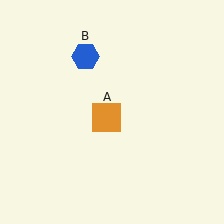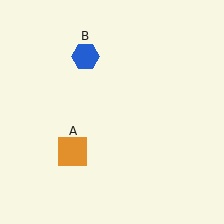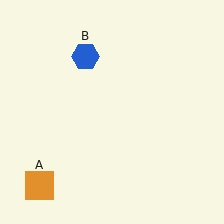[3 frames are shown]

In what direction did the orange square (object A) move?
The orange square (object A) moved down and to the left.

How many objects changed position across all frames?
1 object changed position: orange square (object A).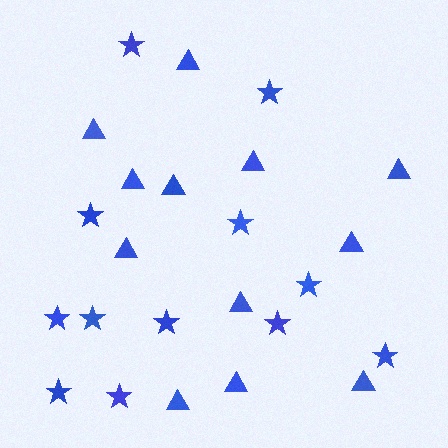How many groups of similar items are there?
There are 2 groups: one group of stars (12) and one group of triangles (12).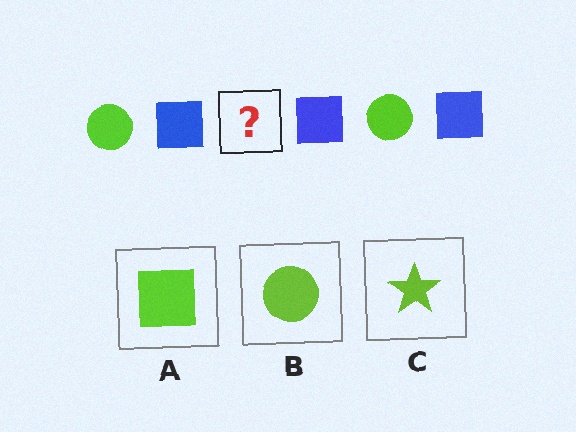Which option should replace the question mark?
Option B.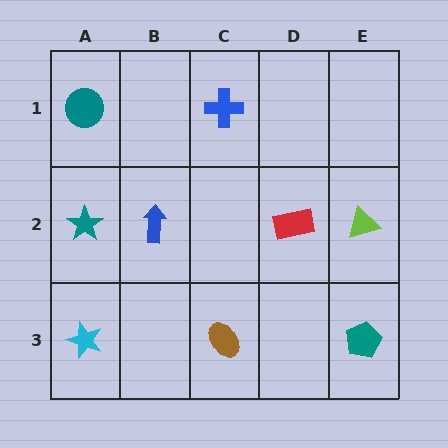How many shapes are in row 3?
3 shapes.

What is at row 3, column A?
A cyan star.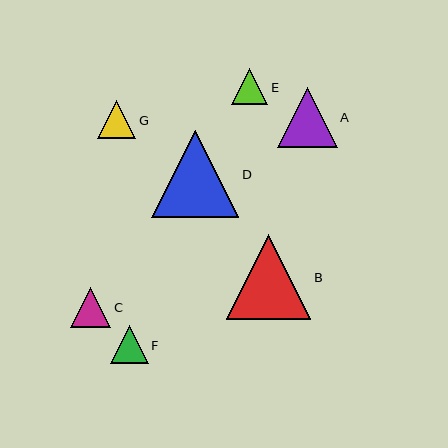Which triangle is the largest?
Triangle D is the largest with a size of approximately 87 pixels.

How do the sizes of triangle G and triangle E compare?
Triangle G and triangle E are approximately the same size.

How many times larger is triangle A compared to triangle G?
Triangle A is approximately 1.6 times the size of triangle G.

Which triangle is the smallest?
Triangle E is the smallest with a size of approximately 36 pixels.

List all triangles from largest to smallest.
From largest to smallest: D, B, A, C, G, F, E.